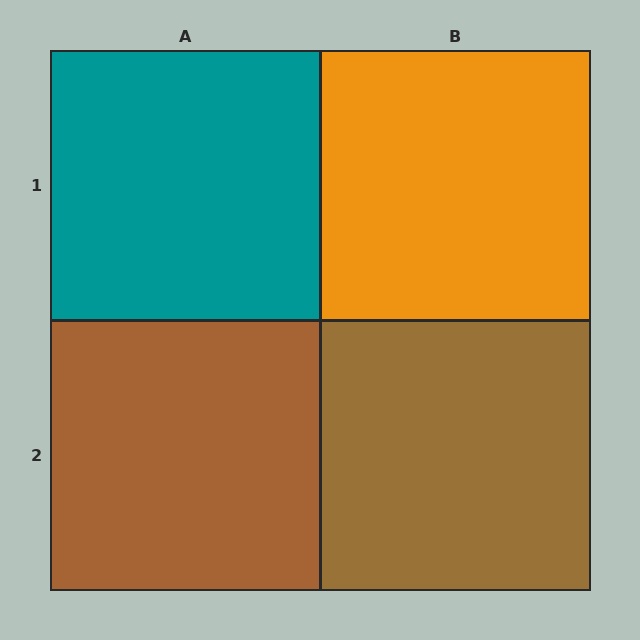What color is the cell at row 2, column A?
Brown.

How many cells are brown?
2 cells are brown.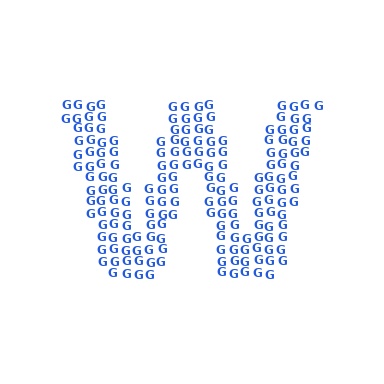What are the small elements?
The small elements are letter G's.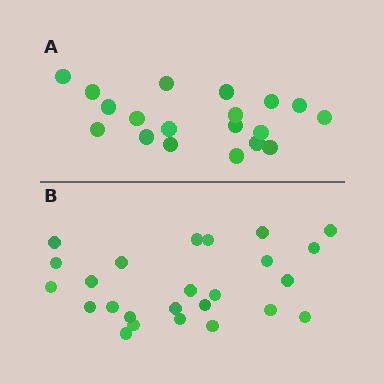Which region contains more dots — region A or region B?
Region B (the bottom region) has more dots.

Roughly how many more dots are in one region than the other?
Region B has about 6 more dots than region A.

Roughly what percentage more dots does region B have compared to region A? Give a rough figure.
About 30% more.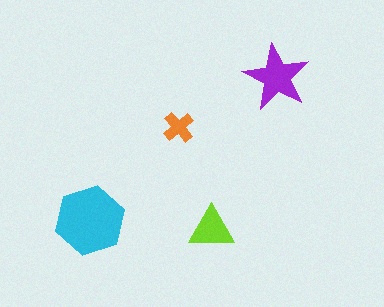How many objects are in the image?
There are 4 objects in the image.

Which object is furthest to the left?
The cyan hexagon is leftmost.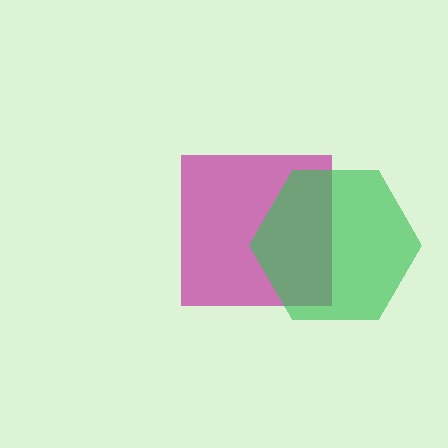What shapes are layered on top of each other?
The layered shapes are: a magenta square, a green hexagon.